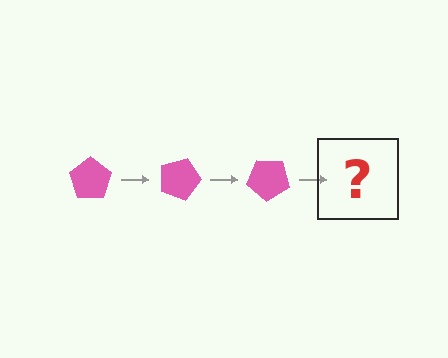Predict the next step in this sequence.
The next step is a pink pentagon rotated 60 degrees.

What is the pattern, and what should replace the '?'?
The pattern is that the pentagon rotates 20 degrees each step. The '?' should be a pink pentagon rotated 60 degrees.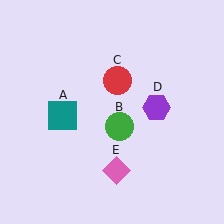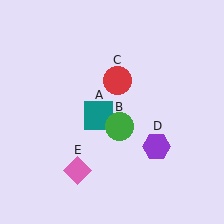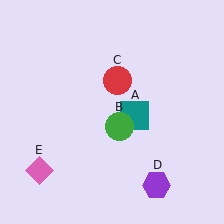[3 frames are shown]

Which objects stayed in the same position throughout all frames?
Green circle (object B) and red circle (object C) remained stationary.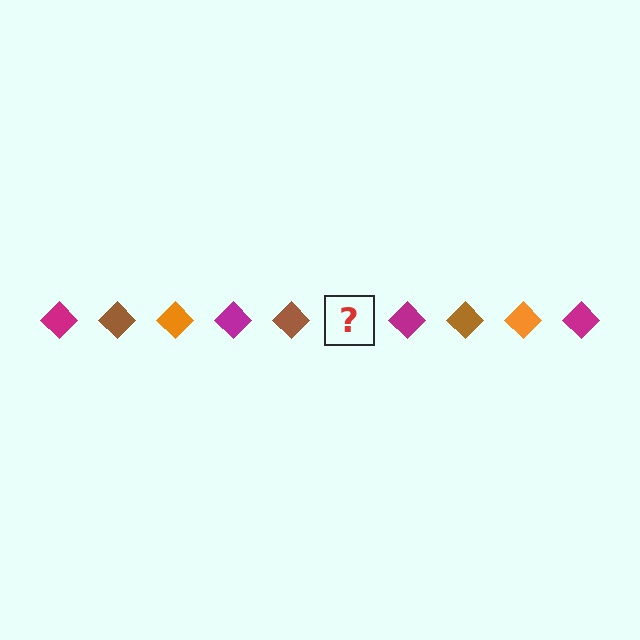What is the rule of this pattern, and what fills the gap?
The rule is that the pattern cycles through magenta, brown, orange diamonds. The gap should be filled with an orange diamond.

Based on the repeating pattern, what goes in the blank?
The blank should be an orange diamond.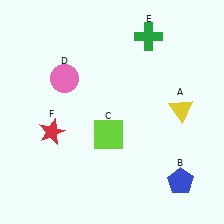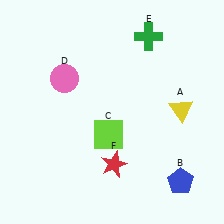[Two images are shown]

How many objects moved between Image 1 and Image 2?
1 object moved between the two images.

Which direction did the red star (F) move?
The red star (F) moved right.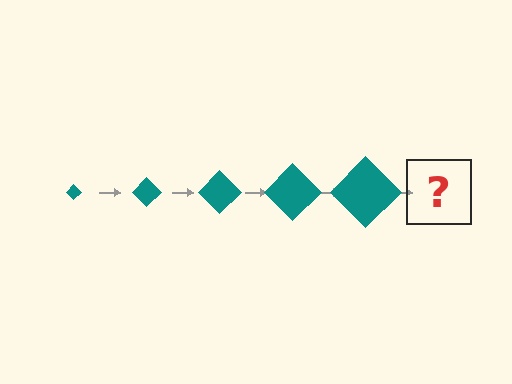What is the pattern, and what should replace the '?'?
The pattern is that the diamond gets progressively larger each step. The '?' should be a teal diamond, larger than the previous one.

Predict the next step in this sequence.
The next step is a teal diamond, larger than the previous one.